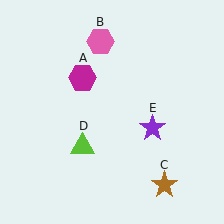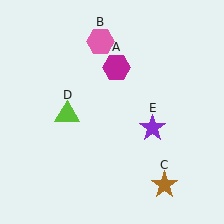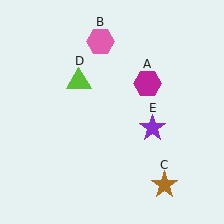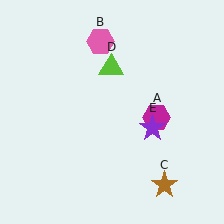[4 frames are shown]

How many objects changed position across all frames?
2 objects changed position: magenta hexagon (object A), lime triangle (object D).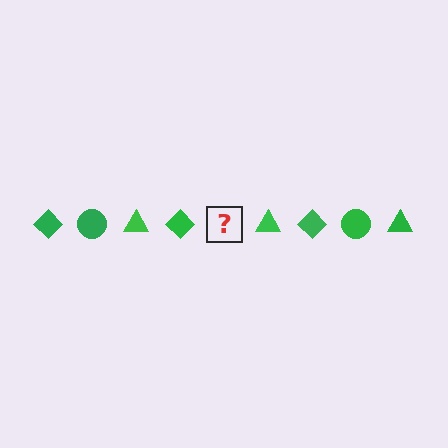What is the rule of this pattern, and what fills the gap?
The rule is that the pattern cycles through diamond, circle, triangle shapes in green. The gap should be filled with a green circle.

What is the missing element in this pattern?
The missing element is a green circle.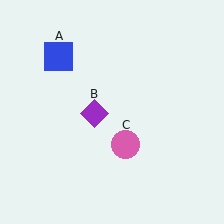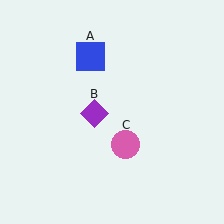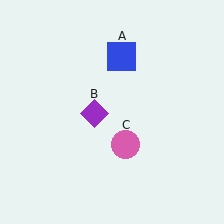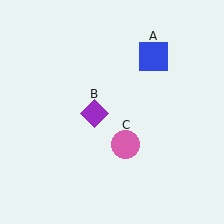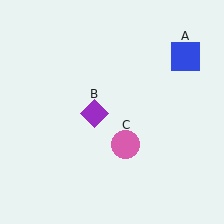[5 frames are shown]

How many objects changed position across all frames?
1 object changed position: blue square (object A).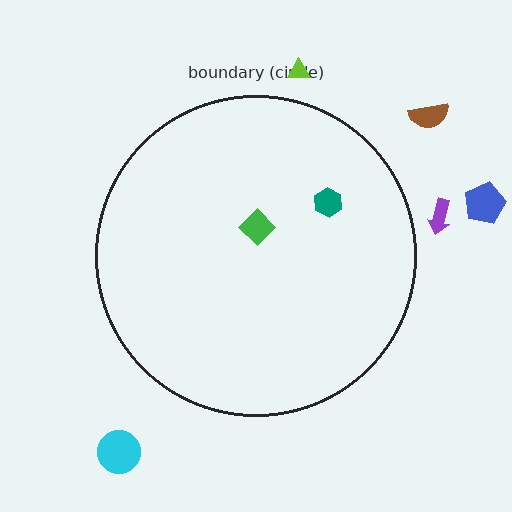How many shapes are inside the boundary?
2 inside, 5 outside.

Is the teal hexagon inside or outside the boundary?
Inside.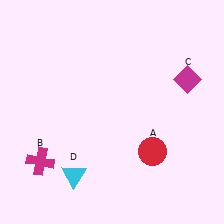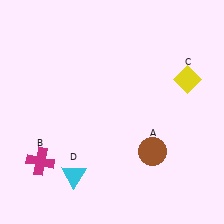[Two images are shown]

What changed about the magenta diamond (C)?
In Image 1, C is magenta. In Image 2, it changed to yellow.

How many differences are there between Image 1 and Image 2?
There are 2 differences between the two images.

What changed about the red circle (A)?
In Image 1, A is red. In Image 2, it changed to brown.